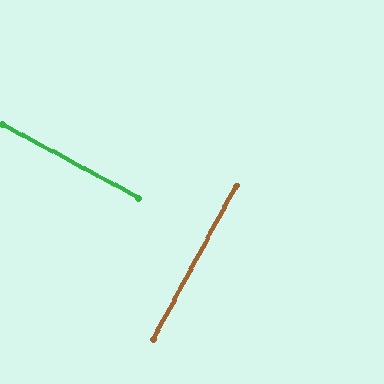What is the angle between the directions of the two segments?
Approximately 90 degrees.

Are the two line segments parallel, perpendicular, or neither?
Perpendicular — they meet at approximately 90°.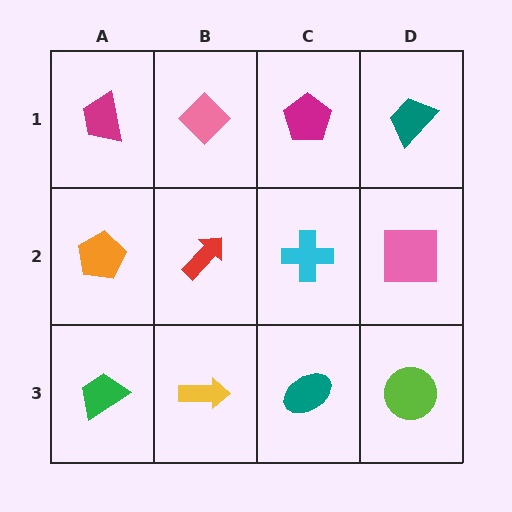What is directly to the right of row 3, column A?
A yellow arrow.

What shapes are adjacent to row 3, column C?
A cyan cross (row 2, column C), a yellow arrow (row 3, column B), a lime circle (row 3, column D).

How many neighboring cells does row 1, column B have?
3.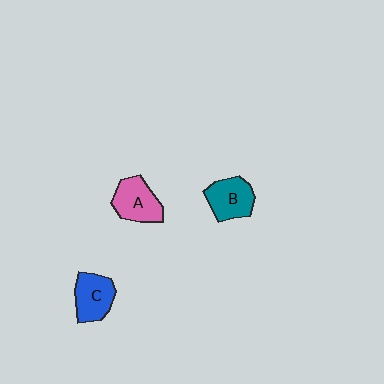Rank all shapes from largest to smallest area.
From largest to smallest: A (pink), B (teal), C (blue).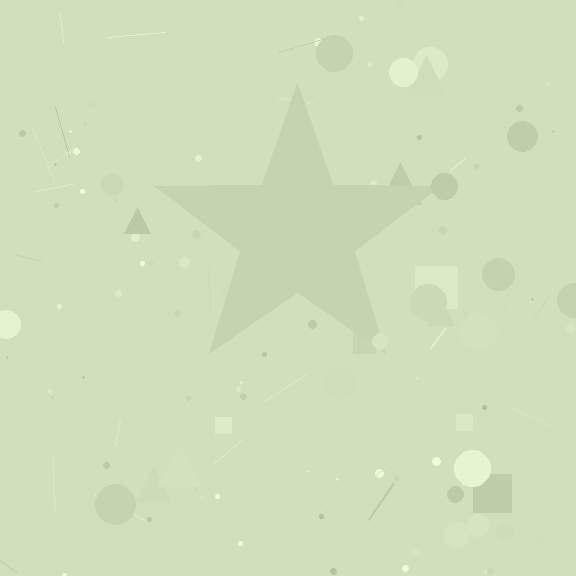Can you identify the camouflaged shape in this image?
The camouflaged shape is a star.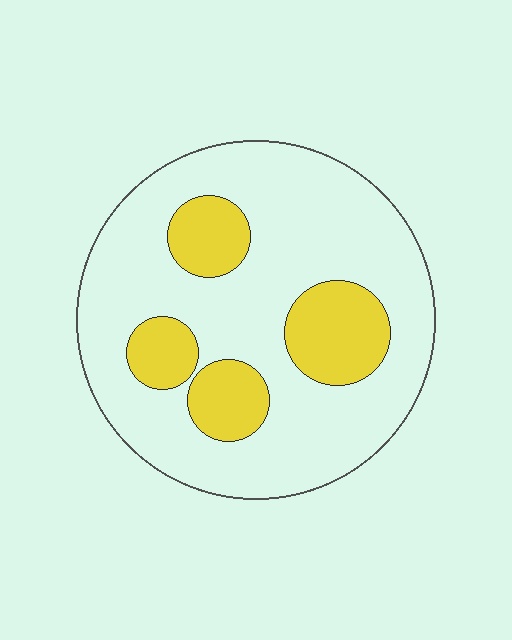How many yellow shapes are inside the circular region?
4.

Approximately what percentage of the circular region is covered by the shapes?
Approximately 25%.